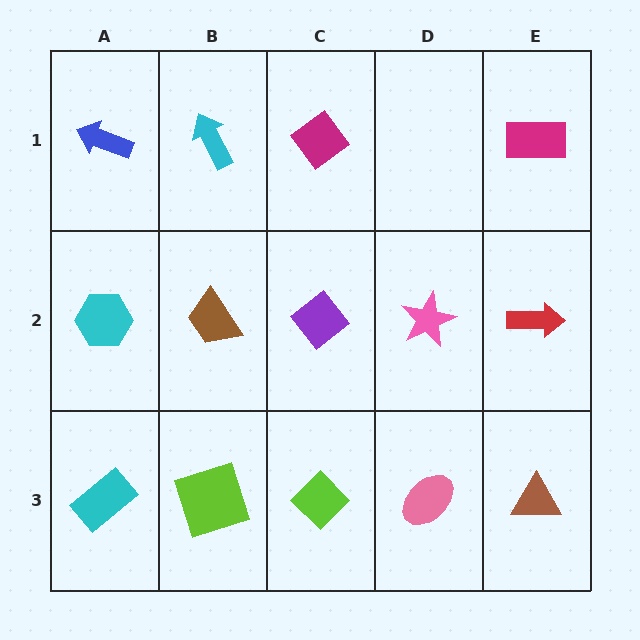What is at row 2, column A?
A cyan hexagon.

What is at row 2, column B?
A brown trapezoid.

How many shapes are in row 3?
5 shapes.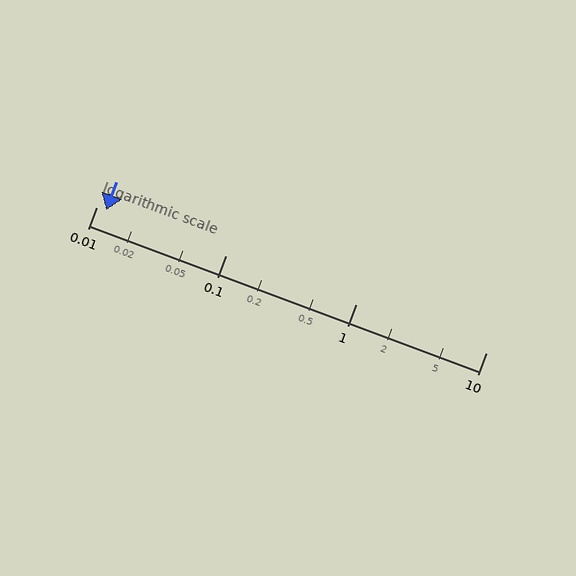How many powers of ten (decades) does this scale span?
The scale spans 3 decades, from 0.01 to 10.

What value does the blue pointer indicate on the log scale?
The pointer indicates approximately 0.012.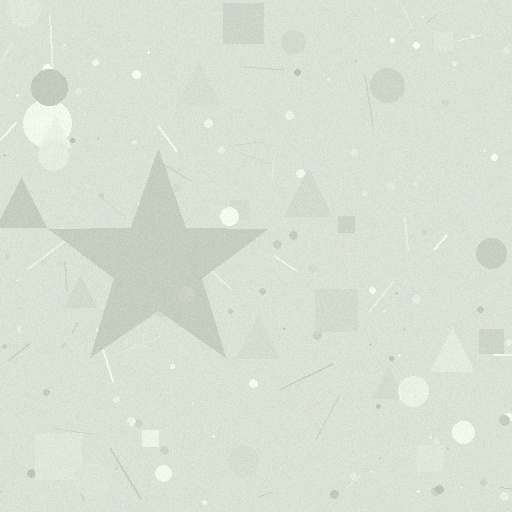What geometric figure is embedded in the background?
A star is embedded in the background.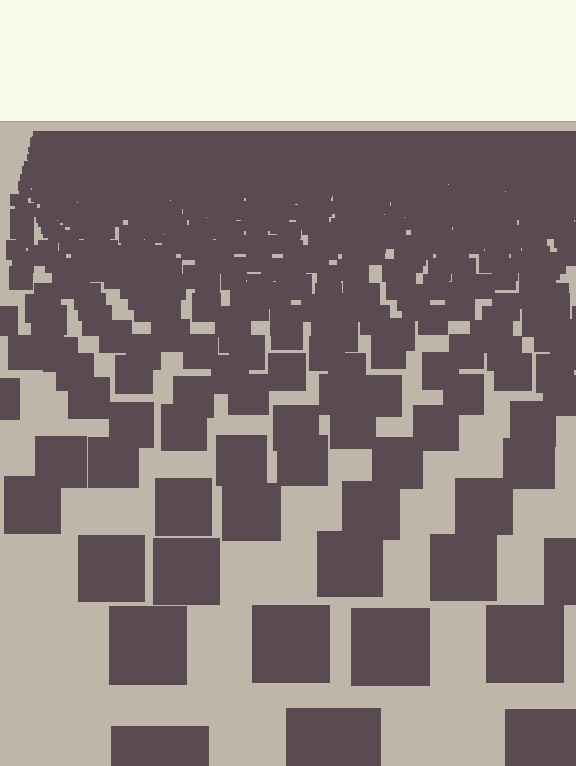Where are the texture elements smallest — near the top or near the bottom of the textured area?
Near the top.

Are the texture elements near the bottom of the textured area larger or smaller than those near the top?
Larger. Near the bottom, elements are closer to the viewer and appear at a bigger on-screen size.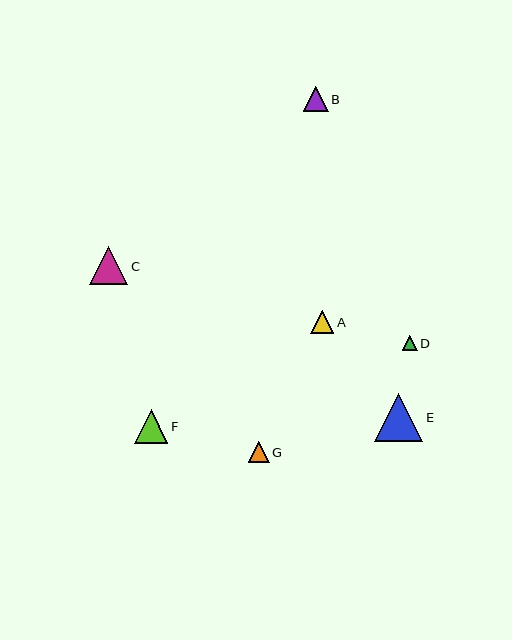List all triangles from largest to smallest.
From largest to smallest: E, C, F, B, A, G, D.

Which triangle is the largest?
Triangle E is the largest with a size of approximately 48 pixels.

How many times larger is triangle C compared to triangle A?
Triangle C is approximately 1.6 times the size of triangle A.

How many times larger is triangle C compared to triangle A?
Triangle C is approximately 1.6 times the size of triangle A.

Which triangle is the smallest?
Triangle D is the smallest with a size of approximately 15 pixels.